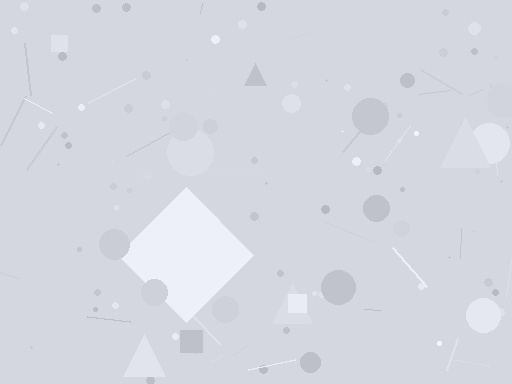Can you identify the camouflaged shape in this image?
The camouflaged shape is a diamond.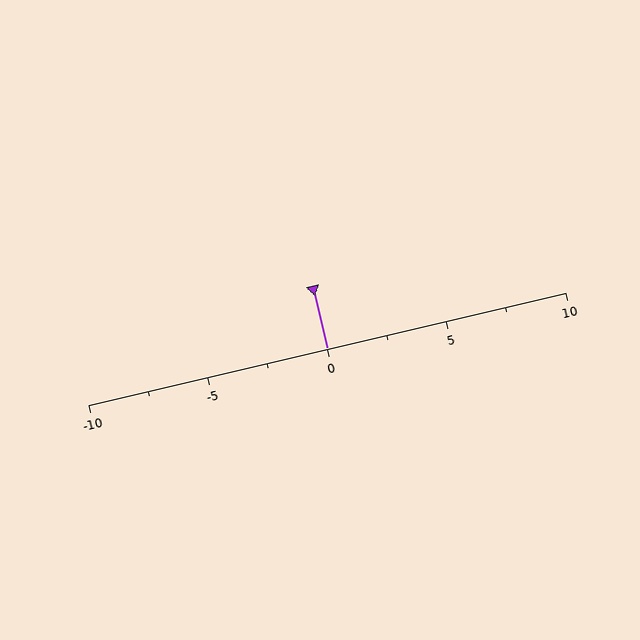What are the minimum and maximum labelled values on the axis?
The axis runs from -10 to 10.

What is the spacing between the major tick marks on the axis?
The major ticks are spaced 5 apart.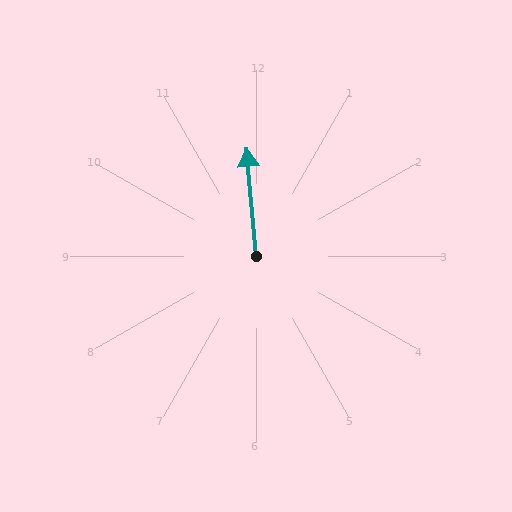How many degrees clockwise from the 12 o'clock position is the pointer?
Approximately 355 degrees.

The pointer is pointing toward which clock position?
Roughly 12 o'clock.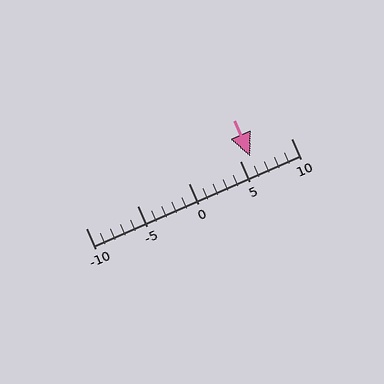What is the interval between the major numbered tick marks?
The major tick marks are spaced 5 units apart.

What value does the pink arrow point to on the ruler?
The pink arrow points to approximately 6.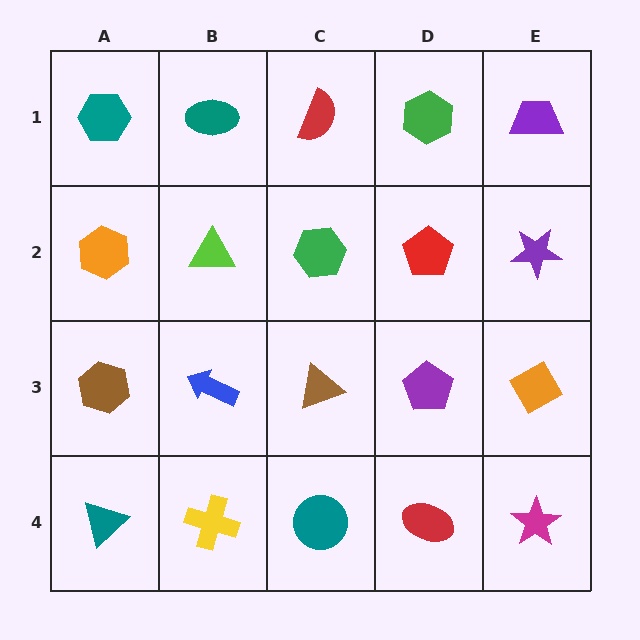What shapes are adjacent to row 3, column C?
A green hexagon (row 2, column C), a teal circle (row 4, column C), a blue arrow (row 3, column B), a purple pentagon (row 3, column D).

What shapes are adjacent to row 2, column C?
A red semicircle (row 1, column C), a brown triangle (row 3, column C), a lime triangle (row 2, column B), a red pentagon (row 2, column D).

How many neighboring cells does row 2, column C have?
4.